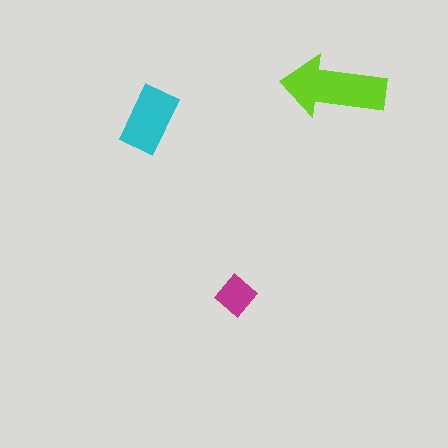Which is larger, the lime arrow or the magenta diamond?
The lime arrow.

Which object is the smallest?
The magenta diamond.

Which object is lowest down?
The magenta diamond is bottommost.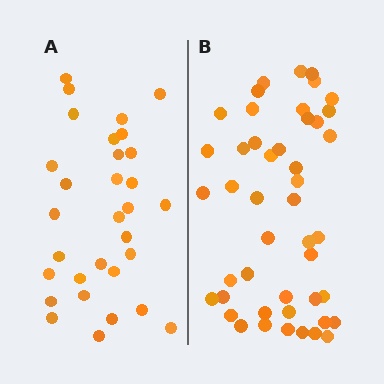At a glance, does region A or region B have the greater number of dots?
Region B (the right region) has more dots.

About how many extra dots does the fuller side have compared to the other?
Region B has approximately 15 more dots than region A.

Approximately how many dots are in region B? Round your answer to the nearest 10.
About 50 dots. (The exact count is 46, which rounds to 50.)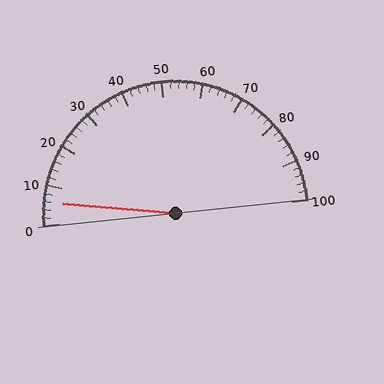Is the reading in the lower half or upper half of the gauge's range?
The reading is in the lower half of the range (0 to 100).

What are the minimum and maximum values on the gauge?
The gauge ranges from 0 to 100.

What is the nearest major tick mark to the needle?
The nearest major tick mark is 10.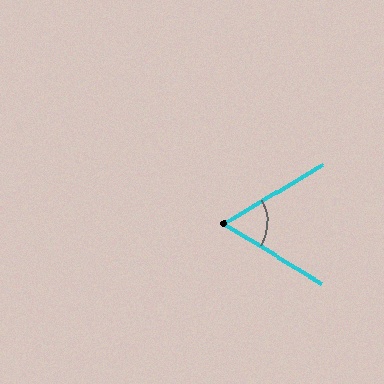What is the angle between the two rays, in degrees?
Approximately 62 degrees.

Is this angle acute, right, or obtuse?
It is acute.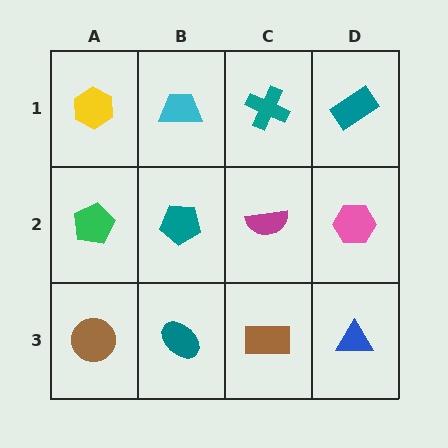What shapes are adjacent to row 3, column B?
A teal pentagon (row 2, column B), a brown circle (row 3, column A), a brown rectangle (row 3, column C).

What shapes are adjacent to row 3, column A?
A green pentagon (row 2, column A), a teal ellipse (row 3, column B).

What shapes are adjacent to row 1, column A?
A green pentagon (row 2, column A), a cyan trapezoid (row 1, column B).